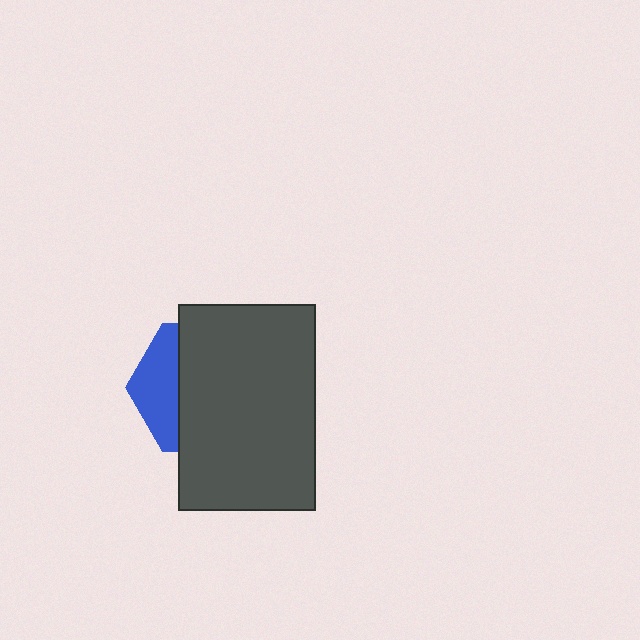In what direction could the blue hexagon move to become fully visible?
The blue hexagon could move left. That would shift it out from behind the dark gray rectangle entirely.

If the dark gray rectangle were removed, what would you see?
You would see the complete blue hexagon.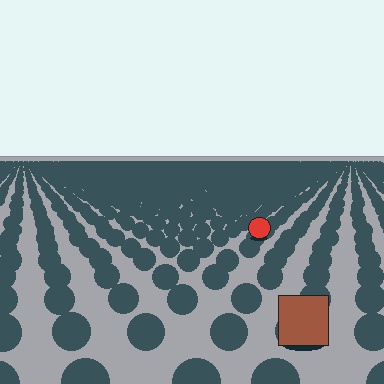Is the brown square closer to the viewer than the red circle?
Yes. The brown square is closer — you can tell from the texture gradient: the ground texture is coarser near it.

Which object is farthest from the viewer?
The red circle is farthest from the viewer. It appears smaller and the ground texture around it is denser.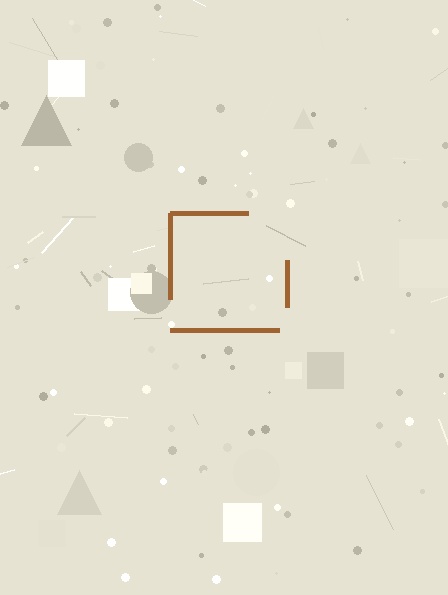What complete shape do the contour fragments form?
The contour fragments form a square.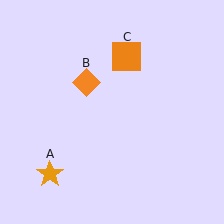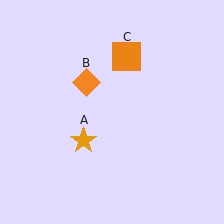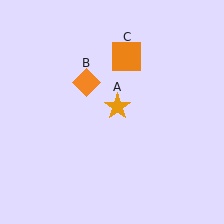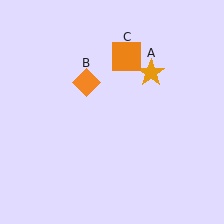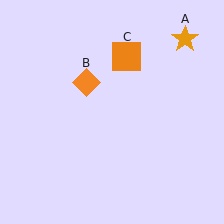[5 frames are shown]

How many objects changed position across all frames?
1 object changed position: orange star (object A).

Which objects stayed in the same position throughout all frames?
Orange diamond (object B) and orange square (object C) remained stationary.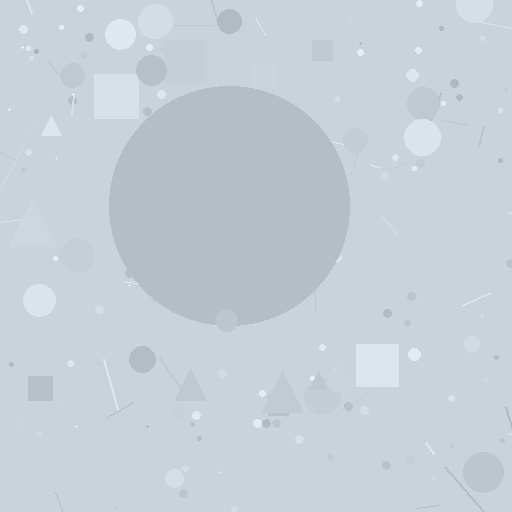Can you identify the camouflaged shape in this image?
The camouflaged shape is a circle.